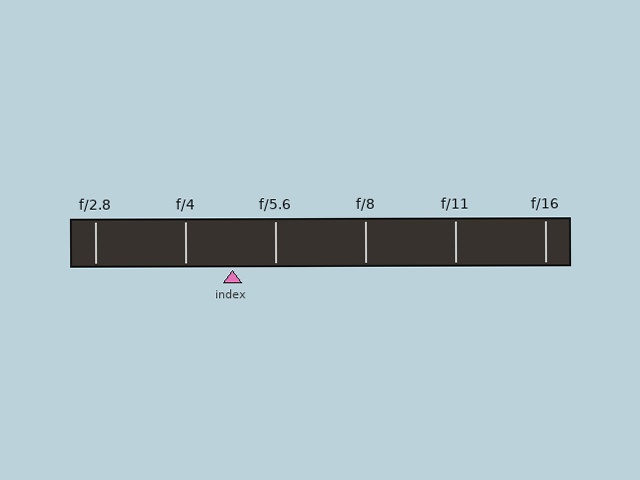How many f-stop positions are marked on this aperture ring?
There are 6 f-stop positions marked.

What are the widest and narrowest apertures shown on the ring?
The widest aperture shown is f/2.8 and the narrowest is f/16.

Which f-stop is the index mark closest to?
The index mark is closest to f/5.6.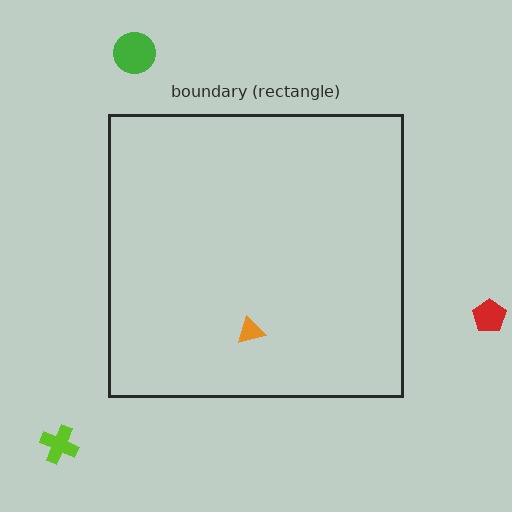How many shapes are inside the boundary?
1 inside, 3 outside.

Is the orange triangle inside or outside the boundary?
Inside.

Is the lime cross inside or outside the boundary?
Outside.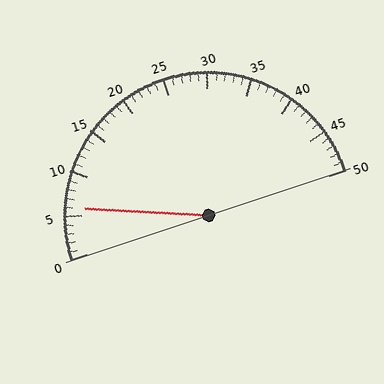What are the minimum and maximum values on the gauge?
The gauge ranges from 0 to 50.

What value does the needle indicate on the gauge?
The needle indicates approximately 6.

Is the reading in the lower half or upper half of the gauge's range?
The reading is in the lower half of the range (0 to 50).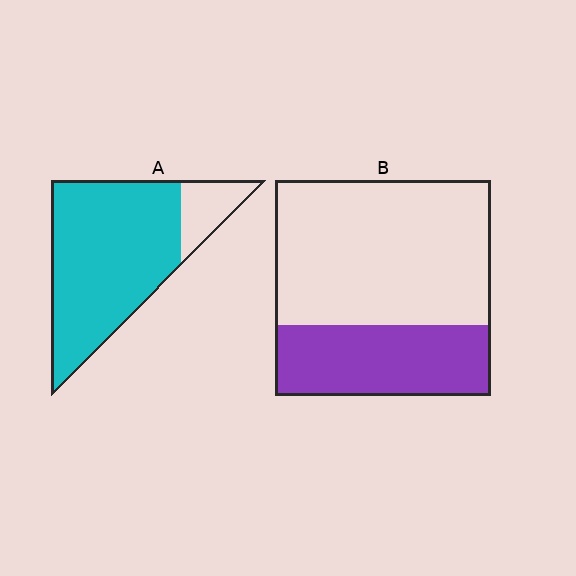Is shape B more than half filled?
No.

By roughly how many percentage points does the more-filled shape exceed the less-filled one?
By roughly 50 percentage points (A over B).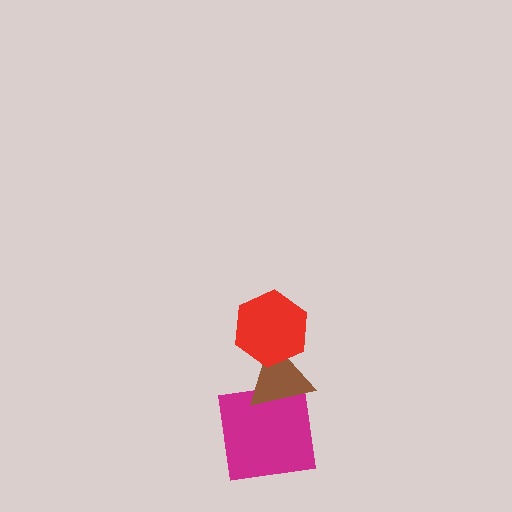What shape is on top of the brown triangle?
The red hexagon is on top of the brown triangle.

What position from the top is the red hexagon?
The red hexagon is 1st from the top.